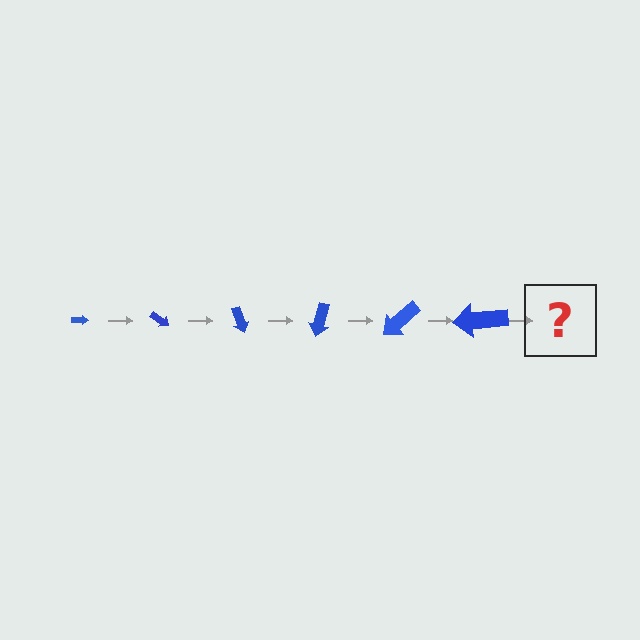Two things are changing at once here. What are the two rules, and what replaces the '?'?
The two rules are that the arrow grows larger each step and it rotates 35 degrees each step. The '?' should be an arrow, larger than the previous one and rotated 210 degrees from the start.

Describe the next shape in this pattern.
It should be an arrow, larger than the previous one and rotated 210 degrees from the start.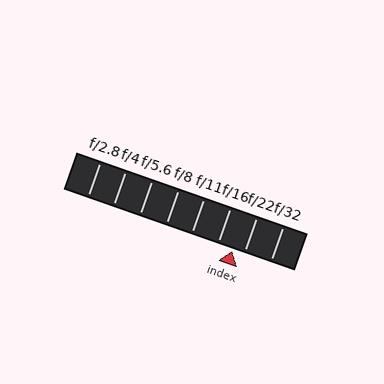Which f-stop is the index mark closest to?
The index mark is closest to f/22.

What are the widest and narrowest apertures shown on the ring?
The widest aperture shown is f/2.8 and the narrowest is f/32.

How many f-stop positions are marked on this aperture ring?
There are 8 f-stop positions marked.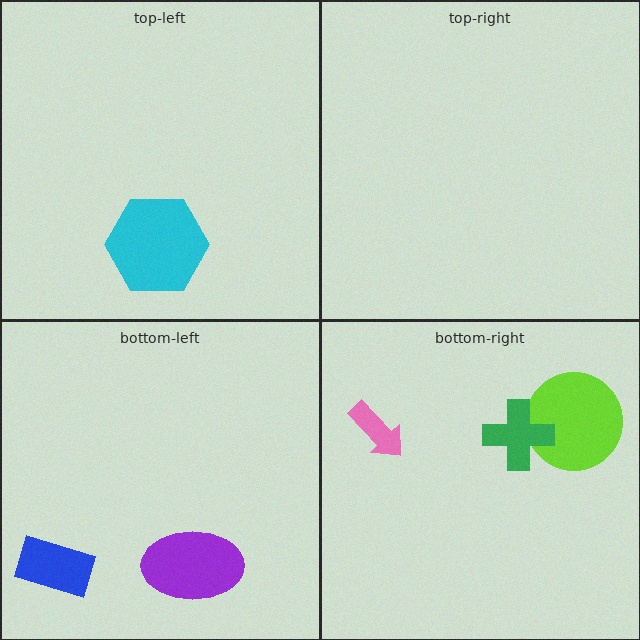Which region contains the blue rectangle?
The bottom-left region.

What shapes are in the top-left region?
The cyan hexagon.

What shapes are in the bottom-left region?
The blue rectangle, the purple ellipse.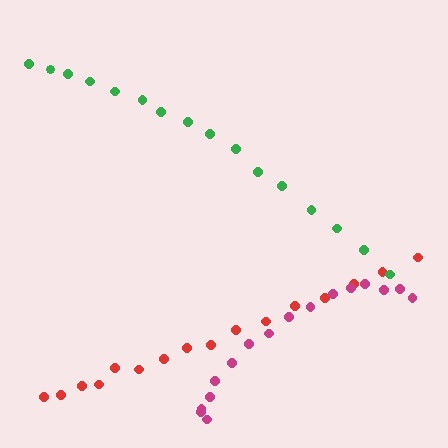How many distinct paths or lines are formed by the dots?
There are 3 distinct paths.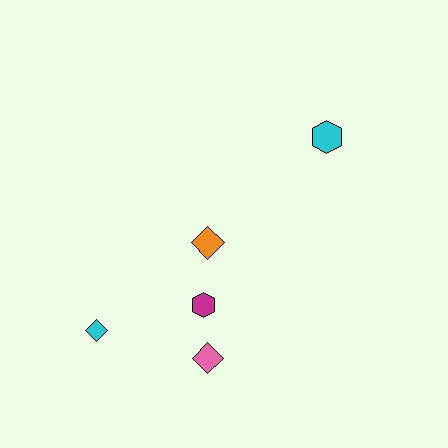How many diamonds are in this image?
There are 3 diamonds.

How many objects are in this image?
There are 5 objects.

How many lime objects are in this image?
There are no lime objects.